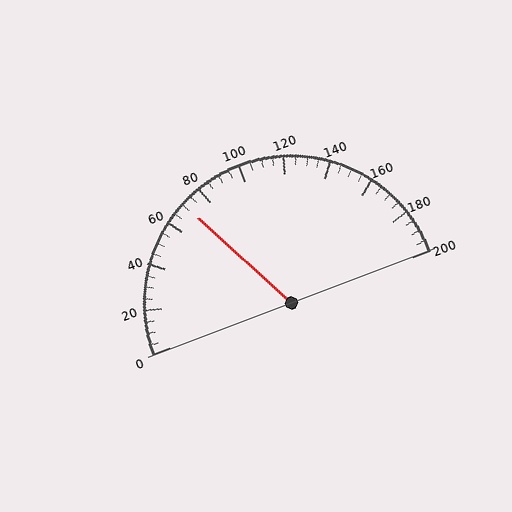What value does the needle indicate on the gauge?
The needle indicates approximately 70.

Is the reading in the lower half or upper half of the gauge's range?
The reading is in the lower half of the range (0 to 200).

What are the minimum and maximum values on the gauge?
The gauge ranges from 0 to 200.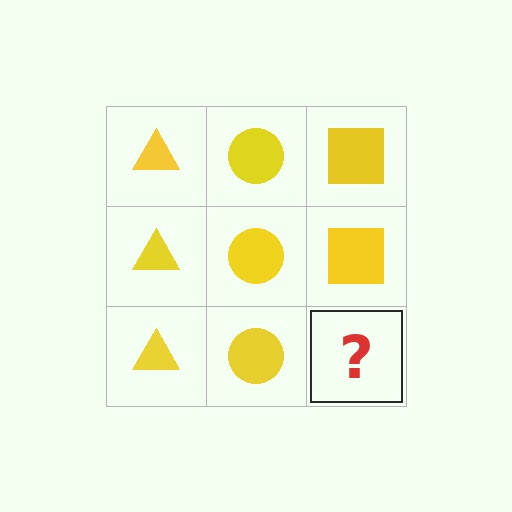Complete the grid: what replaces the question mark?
The question mark should be replaced with a yellow square.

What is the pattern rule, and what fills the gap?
The rule is that each column has a consistent shape. The gap should be filled with a yellow square.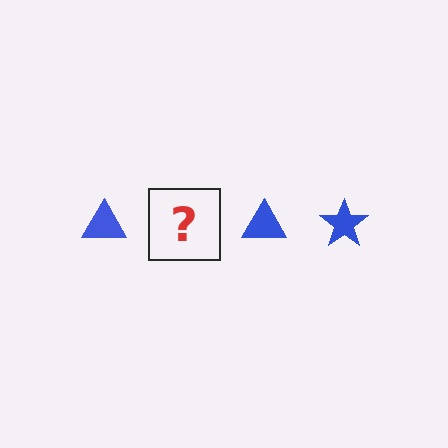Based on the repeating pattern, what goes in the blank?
The blank should be a blue star.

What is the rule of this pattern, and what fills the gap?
The rule is that the pattern cycles through triangle, star shapes in blue. The gap should be filled with a blue star.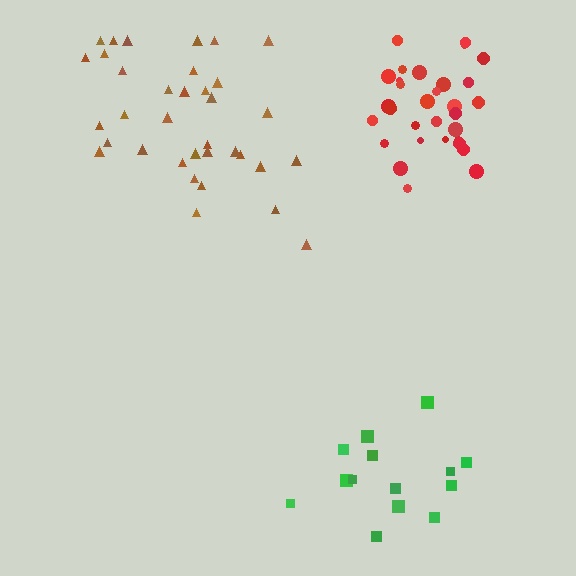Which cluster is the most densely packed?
Red.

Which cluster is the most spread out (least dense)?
Brown.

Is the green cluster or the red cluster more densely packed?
Red.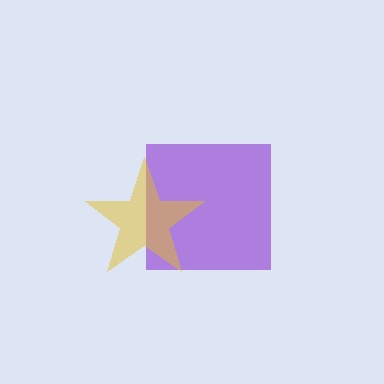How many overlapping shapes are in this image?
There are 2 overlapping shapes in the image.